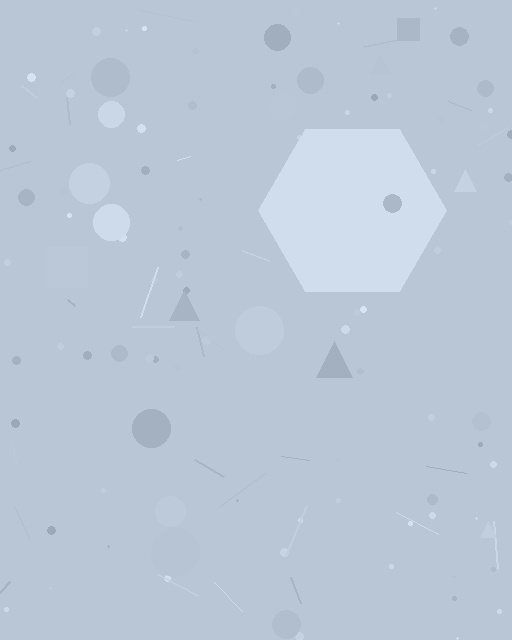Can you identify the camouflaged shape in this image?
The camouflaged shape is a hexagon.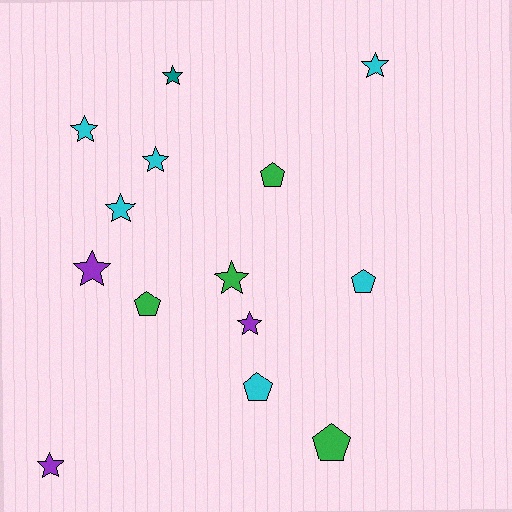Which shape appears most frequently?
Star, with 9 objects.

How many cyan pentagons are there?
There are 2 cyan pentagons.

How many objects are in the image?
There are 14 objects.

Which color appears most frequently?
Cyan, with 6 objects.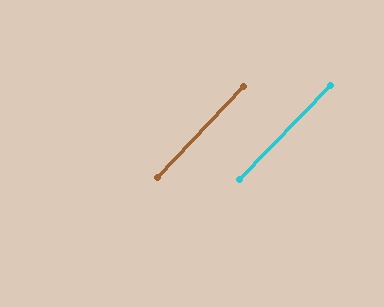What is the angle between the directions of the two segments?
Approximately 1 degree.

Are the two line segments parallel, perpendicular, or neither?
Parallel — their directions differ by only 0.6°.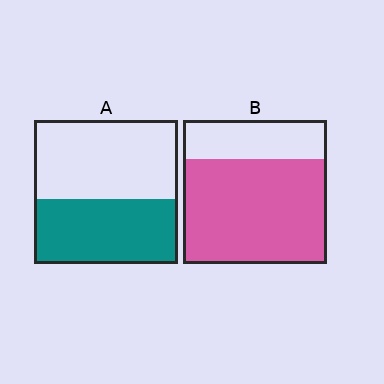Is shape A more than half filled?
No.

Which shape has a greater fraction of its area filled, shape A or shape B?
Shape B.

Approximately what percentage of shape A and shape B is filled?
A is approximately 45% and B is approximately 75%.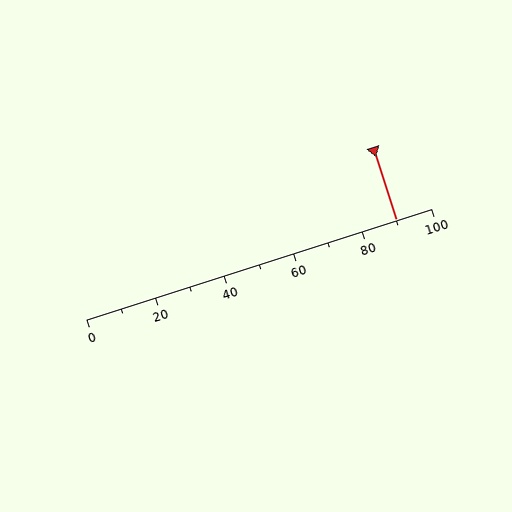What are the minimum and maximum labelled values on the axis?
The axis runs from 0 to 100.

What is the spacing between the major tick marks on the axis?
The major ticks are spaced 20 apart.